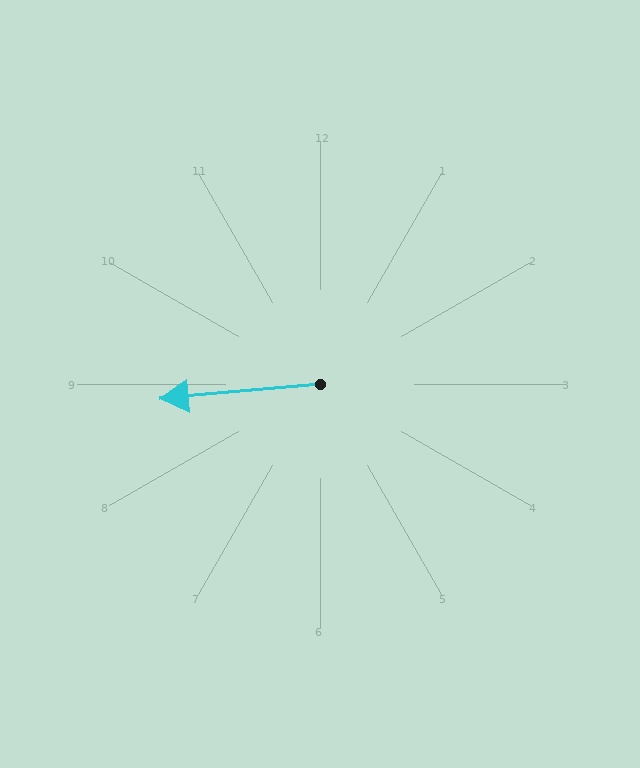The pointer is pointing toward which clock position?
Roughly 9 o'clock.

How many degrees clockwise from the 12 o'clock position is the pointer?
Approximately 265 degrees.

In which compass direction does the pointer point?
West.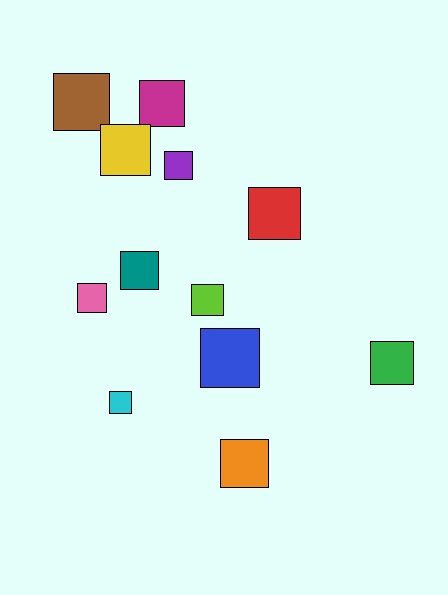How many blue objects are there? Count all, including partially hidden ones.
There is 1 blue object.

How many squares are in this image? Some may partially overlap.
There are 12 squares.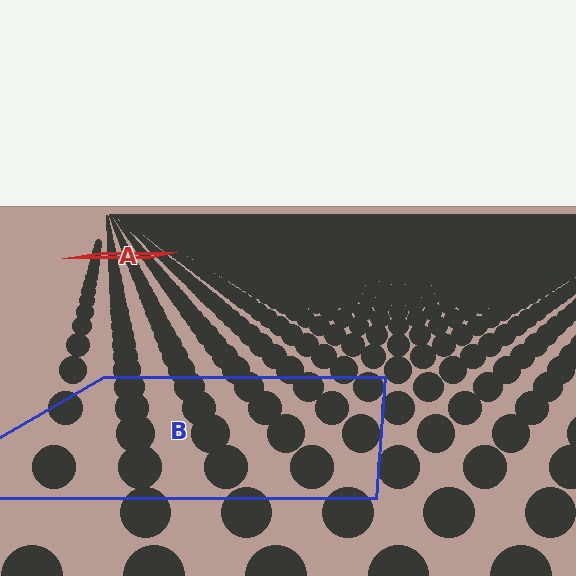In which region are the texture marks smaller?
The texture marks are smaller in region A, because it is farther away.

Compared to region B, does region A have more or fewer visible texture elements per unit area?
Region A has more texture elements per unit area — they are packed more densely because it is farther away.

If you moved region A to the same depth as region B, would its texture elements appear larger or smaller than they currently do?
They would appear larger. At a closer depth, the same texture elements are projected at a bigger on-screen size.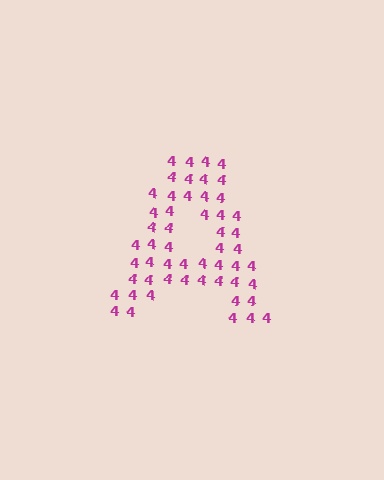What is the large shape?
The large shape is the letter A.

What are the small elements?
The small elements are digit 4's.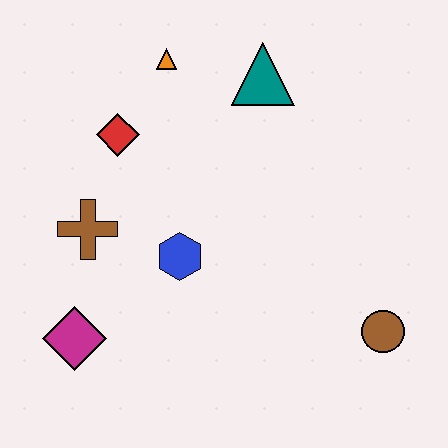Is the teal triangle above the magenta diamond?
Yes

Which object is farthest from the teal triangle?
The magenta diamond is farthest from the teal triangle.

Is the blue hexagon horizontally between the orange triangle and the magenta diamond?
No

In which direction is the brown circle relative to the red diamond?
The brown circle is to the right of the red diamond.